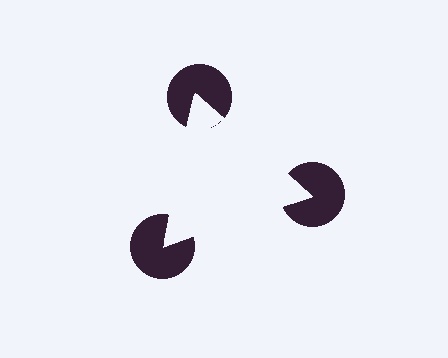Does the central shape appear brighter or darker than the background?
It typically appears slightly brighter than the background, even though no actual brightness change is drawn.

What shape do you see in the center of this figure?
An illusory triangle — its edges are inferred from the aligned wedge cuts in the pac-man discs, not physically drawn.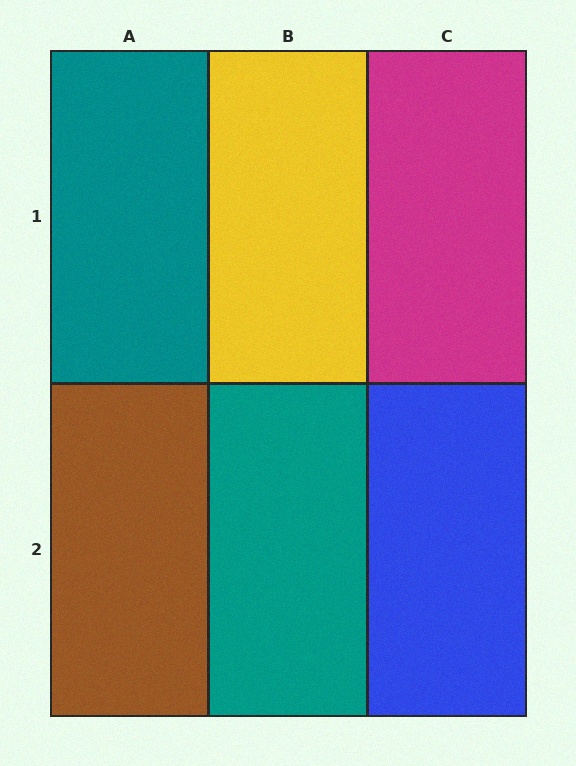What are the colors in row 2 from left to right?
Brown, teal, blue.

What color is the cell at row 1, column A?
Teal.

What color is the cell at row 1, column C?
Magenta.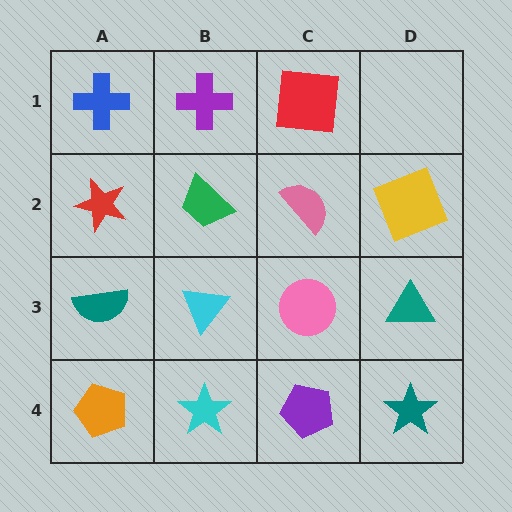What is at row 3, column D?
A teal triangle.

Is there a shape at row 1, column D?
No, that cell is empty.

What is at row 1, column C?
A red square.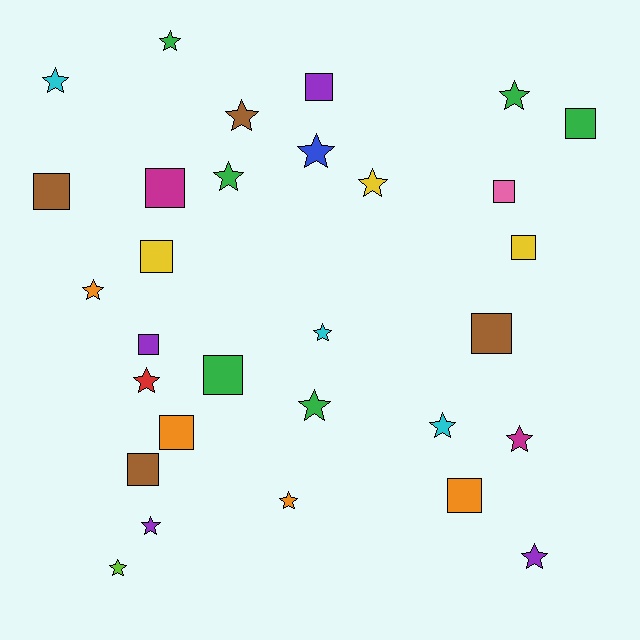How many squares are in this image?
There are 13 squares.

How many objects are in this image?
There are 30 objects.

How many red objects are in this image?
There is 1 red object.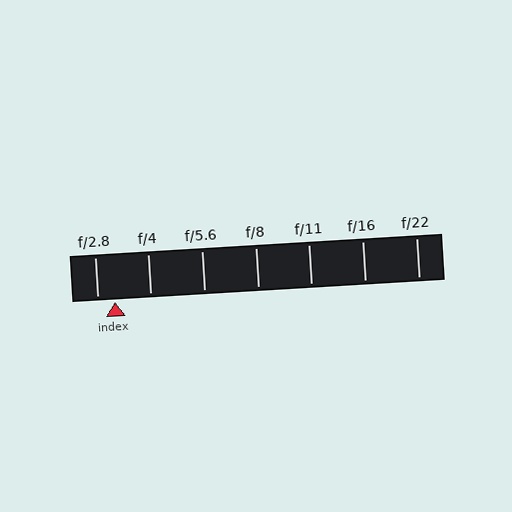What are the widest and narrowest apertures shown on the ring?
The widest aperture shown is f/2.8 and the narrowest is f/22.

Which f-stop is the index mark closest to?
The index mark is closest to f/2.8.